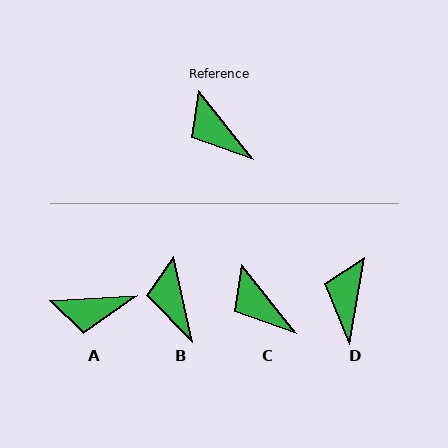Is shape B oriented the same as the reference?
No, it is off by about 26 degrees.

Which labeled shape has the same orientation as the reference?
C.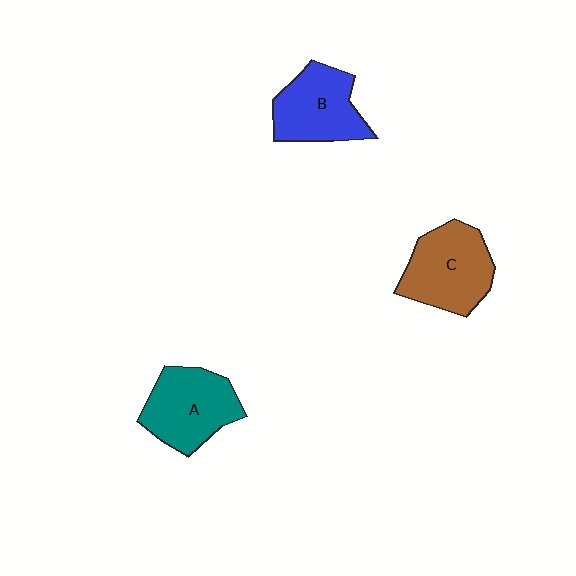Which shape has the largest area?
Shape C (brown).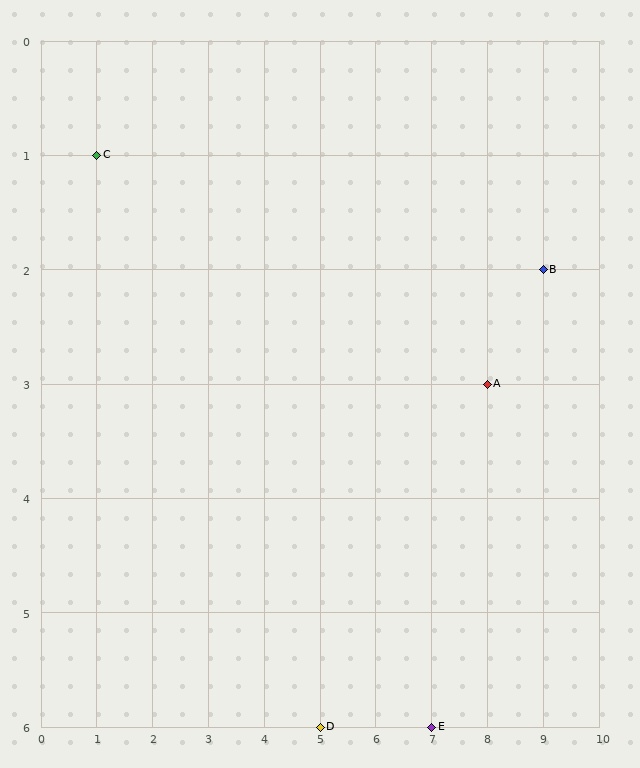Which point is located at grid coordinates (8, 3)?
Point A is at (8, 3).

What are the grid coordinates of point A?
Point A is at grid coordinates (8, 3).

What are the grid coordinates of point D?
Point D is at grid coordinates (5, 6).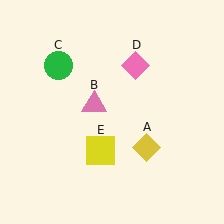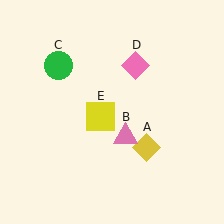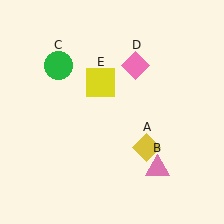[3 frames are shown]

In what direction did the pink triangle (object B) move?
The pink triangle (object B) moved down and to the right.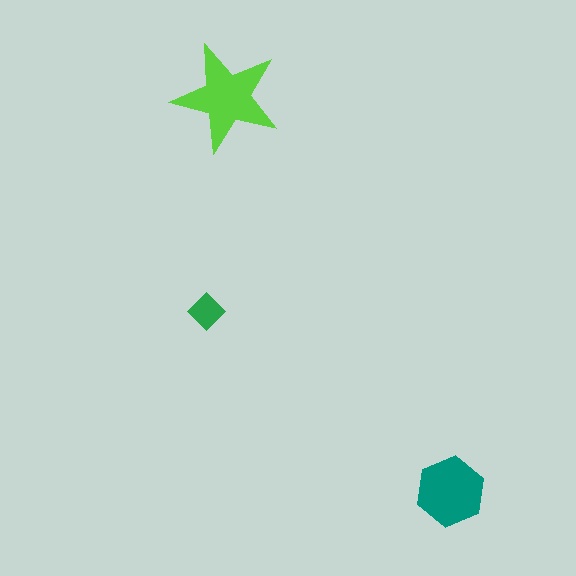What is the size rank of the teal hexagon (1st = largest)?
2nd.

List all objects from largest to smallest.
The lime star, the teal hexagon, the green diamond.